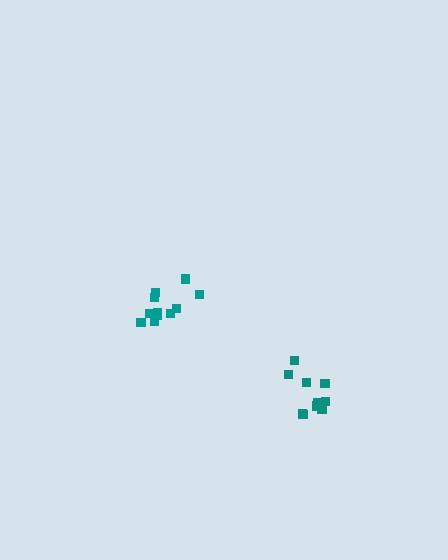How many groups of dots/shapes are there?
There are 2 groups.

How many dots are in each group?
Group 1: 10 dots, Group 2: 11 dots (21 total).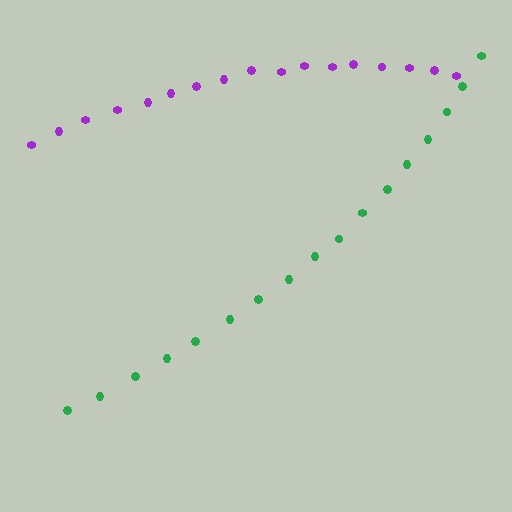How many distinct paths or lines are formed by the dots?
There are 2 distinct paths.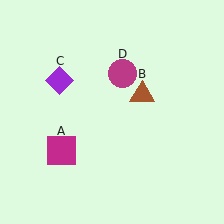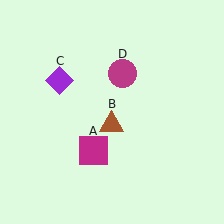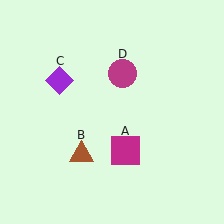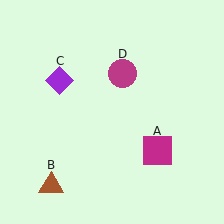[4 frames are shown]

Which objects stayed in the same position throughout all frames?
Purple diamond (object C) and magenta circle (object D) remained stationary.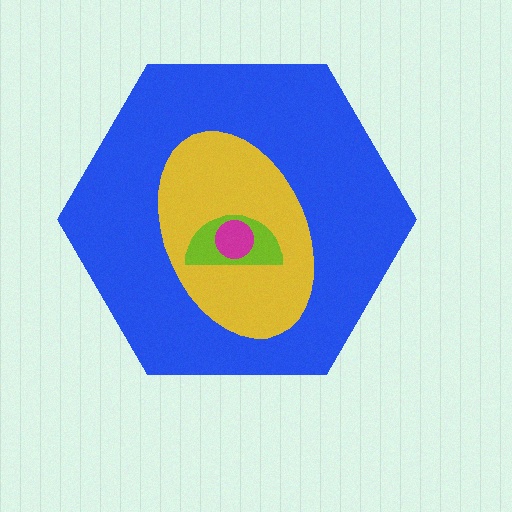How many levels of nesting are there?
4.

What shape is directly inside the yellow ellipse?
The lime semicircle.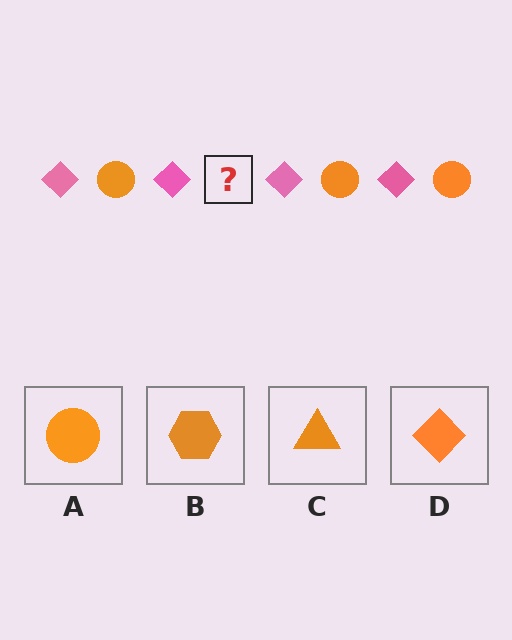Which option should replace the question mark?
Option A.